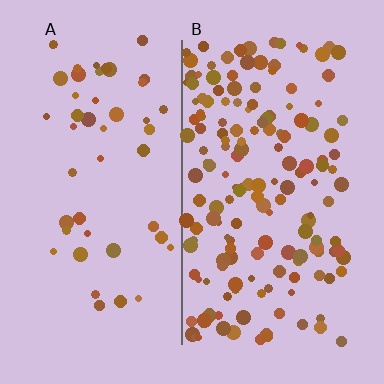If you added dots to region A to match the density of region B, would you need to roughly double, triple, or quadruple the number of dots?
Approximately triple.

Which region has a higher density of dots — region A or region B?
B (the right).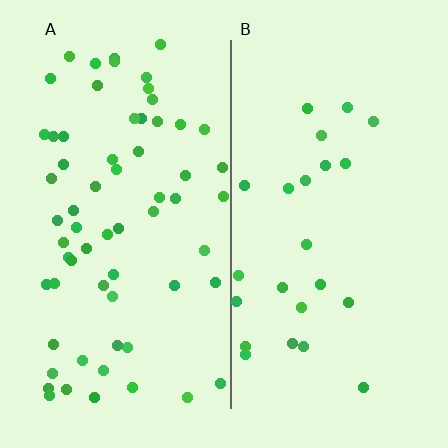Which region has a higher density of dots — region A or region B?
A (the left).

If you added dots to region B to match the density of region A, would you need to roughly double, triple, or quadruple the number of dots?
Approximately triple.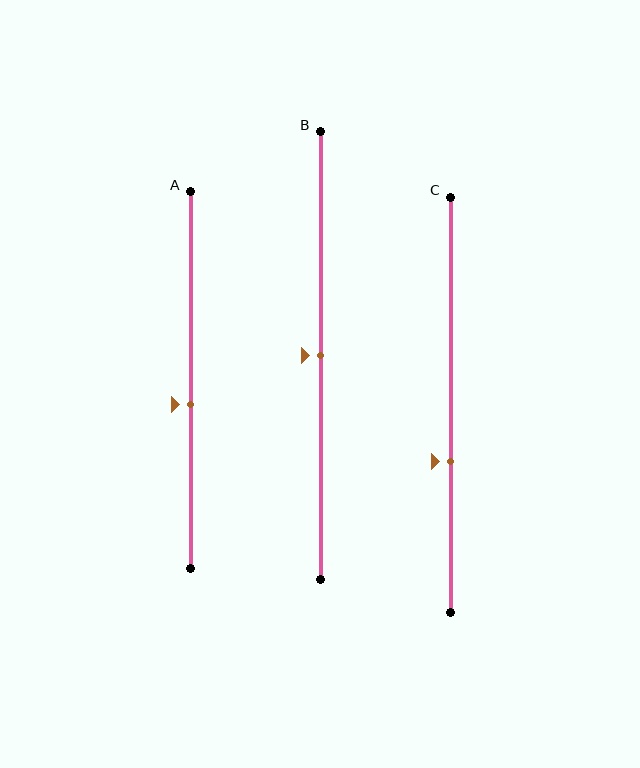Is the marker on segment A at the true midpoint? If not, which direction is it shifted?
No, the marker on segment A is shifted downward by about 6% of the segment length.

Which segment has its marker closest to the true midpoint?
Segment B has its marker closest to the true midpoint.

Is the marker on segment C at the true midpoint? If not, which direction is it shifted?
No, the marker on segment C is shifted downward by about 14% of the segment length.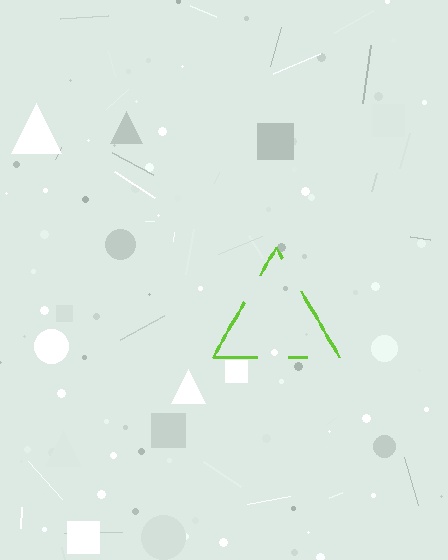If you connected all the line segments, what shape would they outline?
They would outline a triangle.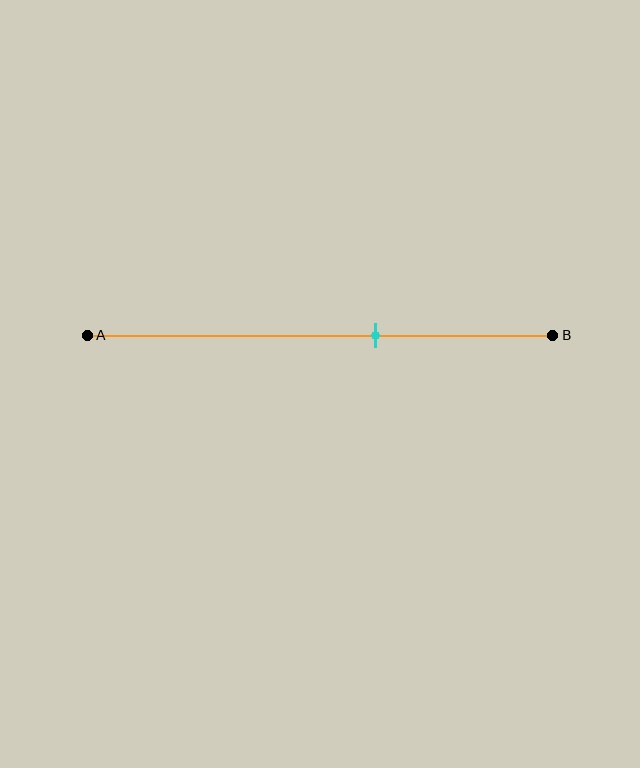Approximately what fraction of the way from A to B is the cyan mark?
The cyan mark is approximately 60% of the way from A to B.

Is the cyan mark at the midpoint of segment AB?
No, the mark is at about 60% from A, not at the 50% midpoint.